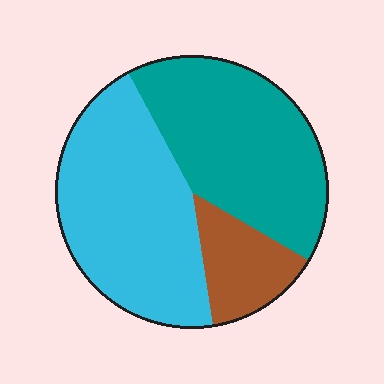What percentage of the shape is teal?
Teal takes up between a quarter and a half of the shape.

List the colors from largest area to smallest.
From largest to smallest: cyan, teal, brown.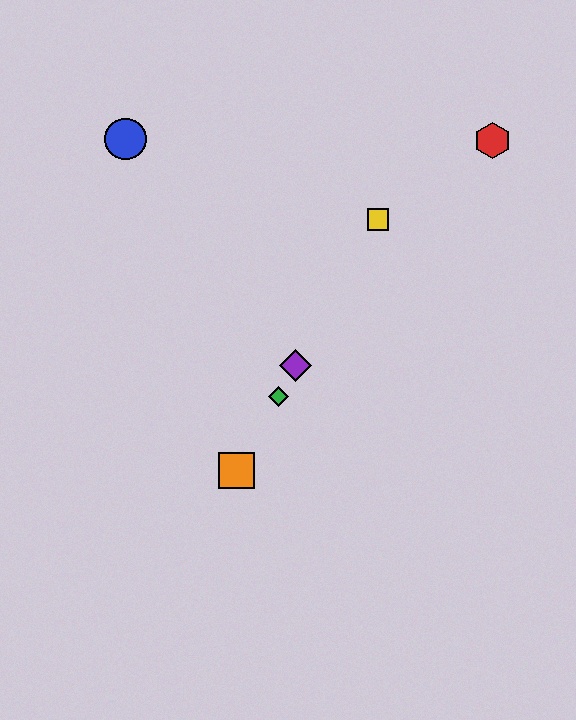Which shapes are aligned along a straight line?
The green diamond, the yellow square, the purple diamond, the orange square are aligned along a straight line.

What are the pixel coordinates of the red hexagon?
The red hexagon is at (493, 140).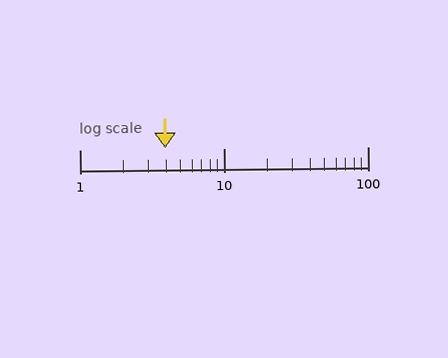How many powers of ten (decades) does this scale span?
The scale spans 2 decades, from 1 to 100.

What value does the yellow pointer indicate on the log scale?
The pointer indicates approximately 3.9.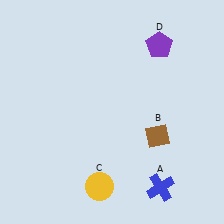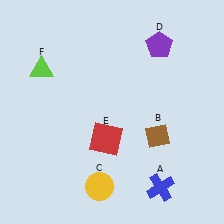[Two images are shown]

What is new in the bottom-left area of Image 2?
A red square (E) was added in the bottom-left area of Image 2.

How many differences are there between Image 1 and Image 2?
There are 2 differences between the two images.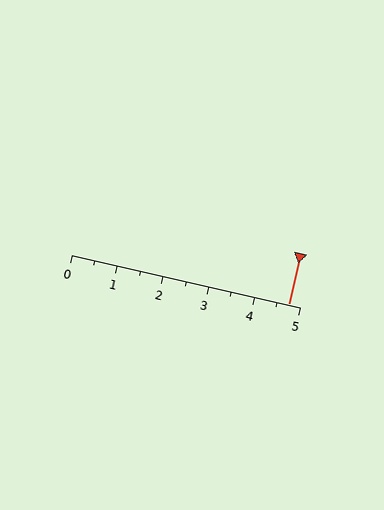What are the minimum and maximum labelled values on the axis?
The axis runs from 0 to 5.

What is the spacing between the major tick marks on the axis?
The major ticks are spaced 1 apart.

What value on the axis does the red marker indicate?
The marker indicates approximately 4.8.